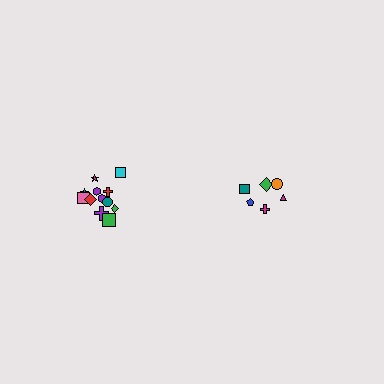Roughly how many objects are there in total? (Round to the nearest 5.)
Roughly 20 objects in total.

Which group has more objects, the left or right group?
The left group.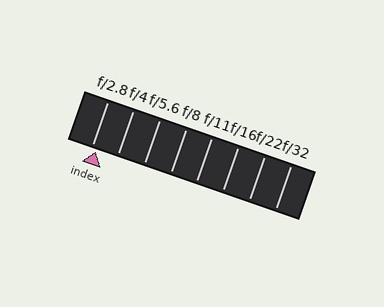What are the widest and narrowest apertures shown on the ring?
The widest aperture shown is f/2.8 and the narrowest is f/32.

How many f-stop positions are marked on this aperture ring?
There are 8 f-stop positions marked.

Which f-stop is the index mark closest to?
The index mark is closest to f/2.8.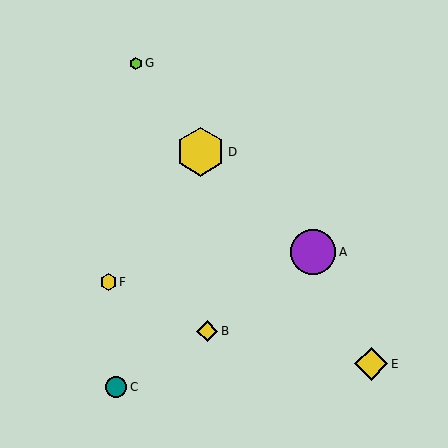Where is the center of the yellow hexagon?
The center of the yellow hexagon is at (108, 282).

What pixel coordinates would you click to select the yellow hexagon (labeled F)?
Click at (108, 282) to select the yellow hexagon F.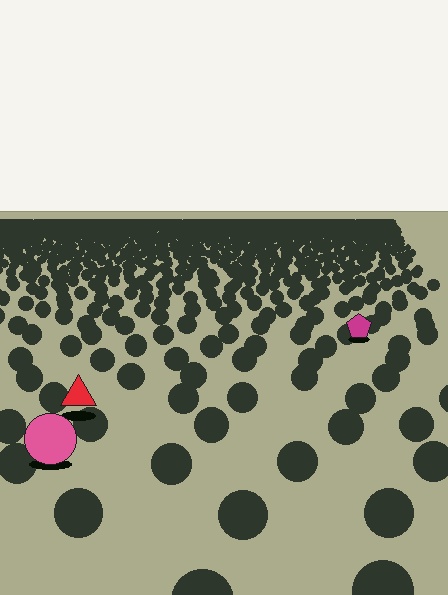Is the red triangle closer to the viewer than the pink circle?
No. The pink circle is closer — you can tell from the texture gradient: the ground texture is coarser near it.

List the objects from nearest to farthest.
From nearest to farthest: the pink circle, the red triangle, the magenta pentagon.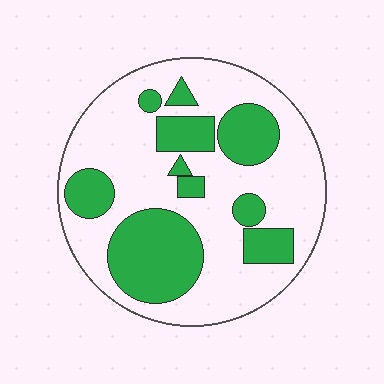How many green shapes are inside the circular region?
10.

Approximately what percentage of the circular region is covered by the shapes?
Approximately 35%.